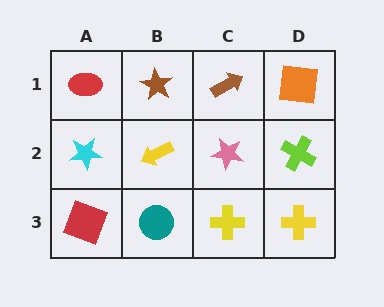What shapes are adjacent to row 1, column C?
A pink star (row 2, column C), a brown star (row 1, column B), an orange square (row 1, column D).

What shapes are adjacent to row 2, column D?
An orange square (row 1, column D), a yellow cross (row 3, column D), a pink star (row 2, column C).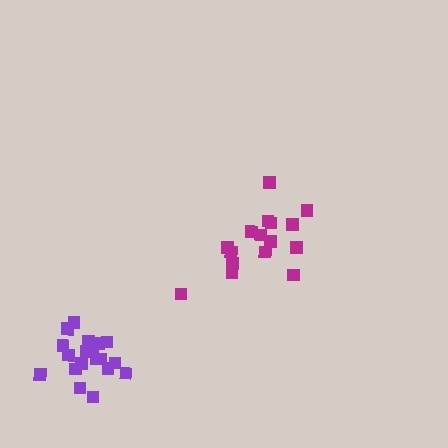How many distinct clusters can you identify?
There are 2 distinct clusters.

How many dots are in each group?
Group 1: 20 dots, Group 2: 16 dots (36 total).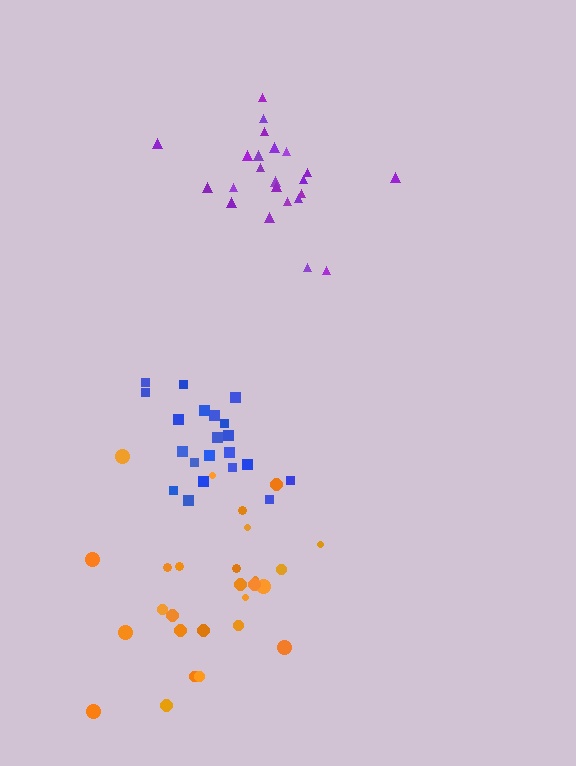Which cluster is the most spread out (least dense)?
Orange.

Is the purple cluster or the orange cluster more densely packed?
Purple.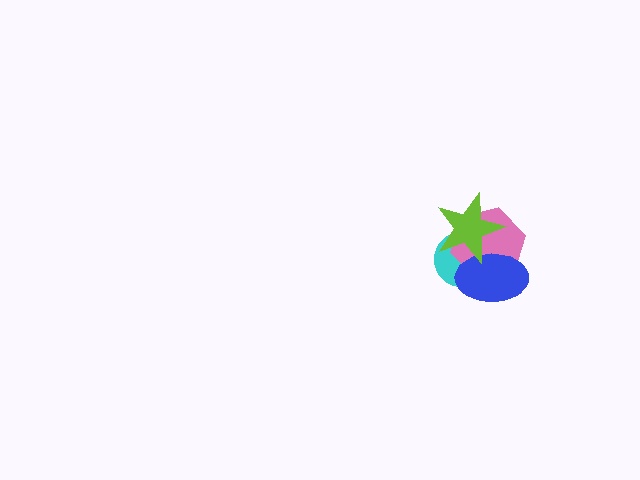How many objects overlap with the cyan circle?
3 objects overlap with the cyan circle.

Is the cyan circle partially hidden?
Yes, it is partially covered by another shape.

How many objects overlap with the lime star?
3 objects overlap with the lime star.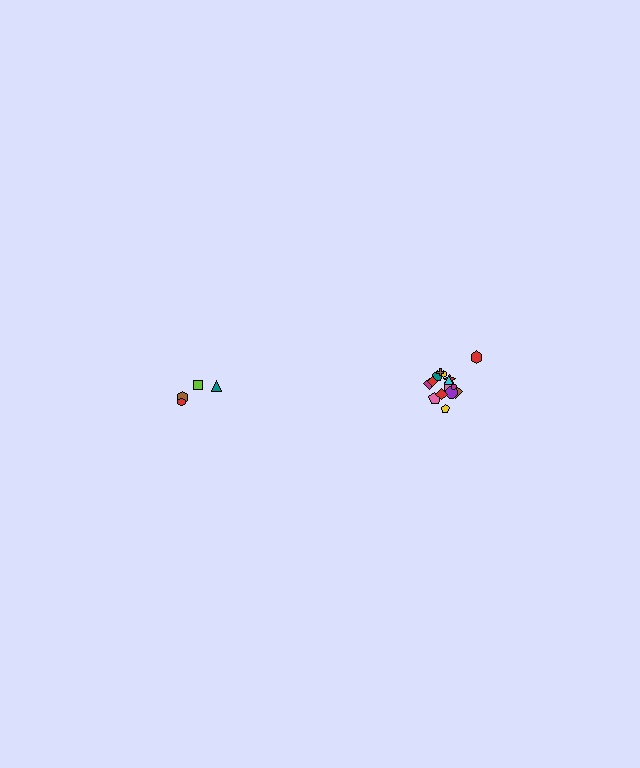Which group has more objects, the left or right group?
The right group.